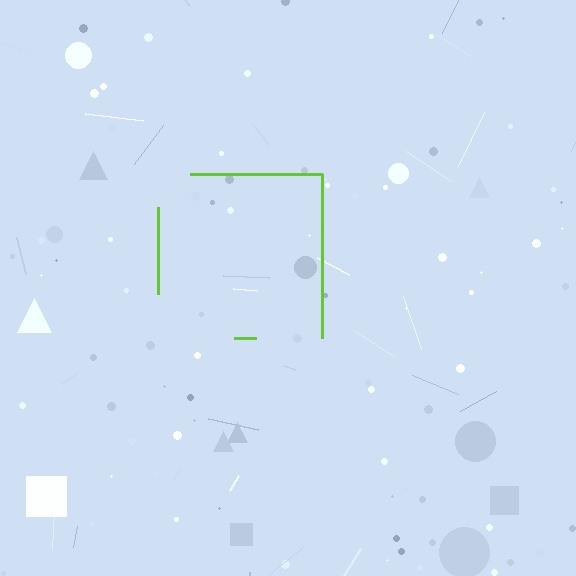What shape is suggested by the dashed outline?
The dashed outline suggests a square.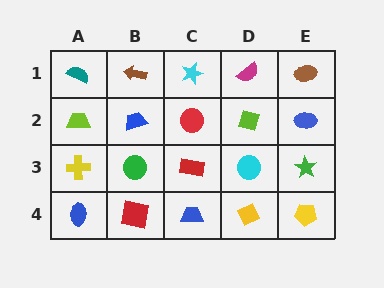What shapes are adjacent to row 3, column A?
A lime trapezoid (row 2, column A), a blue ellipse (row 4, column A), a green circle (row 3, column B).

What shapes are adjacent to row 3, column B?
A blue trapezoid (row 2, column B), a red square (row 4, column B), a yellow cross (row 3, column A), a red rectangle (row 3, column C).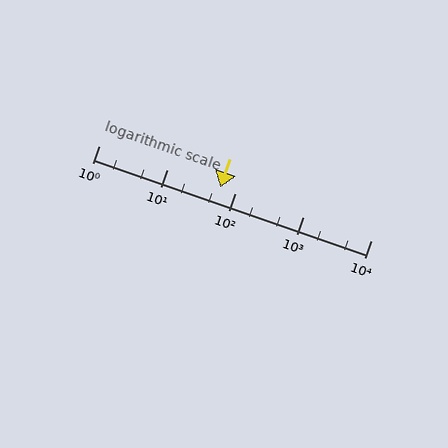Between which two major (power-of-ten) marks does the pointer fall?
The pointer is between 10 and 100.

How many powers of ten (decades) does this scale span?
The scale spans 4 decades, from 1 to 10000.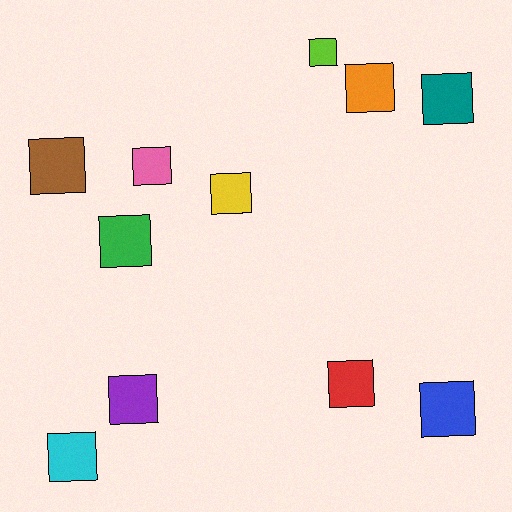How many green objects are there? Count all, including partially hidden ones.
There is 1 green object.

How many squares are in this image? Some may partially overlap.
There are 11 squares.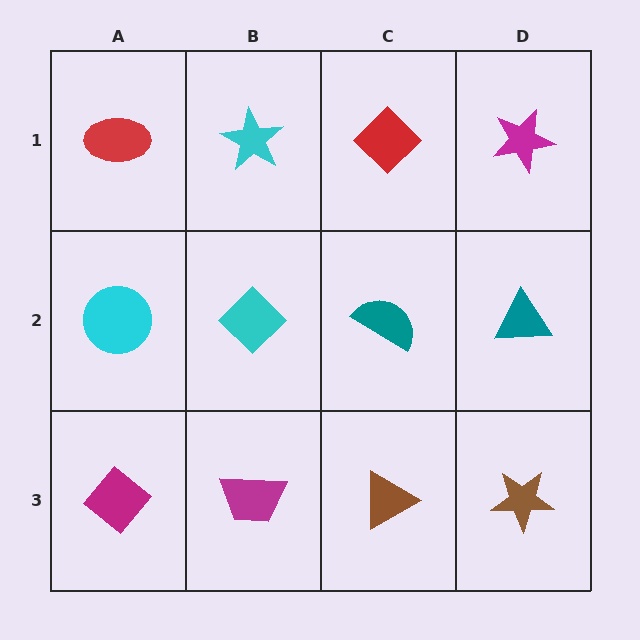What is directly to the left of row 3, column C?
A magenta trapezoid.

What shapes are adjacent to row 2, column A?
A red ellipse (row 1, column A), a magenta diamond (row 3, column A), a cyan diamond (row 2, column B).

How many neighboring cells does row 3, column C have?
3.